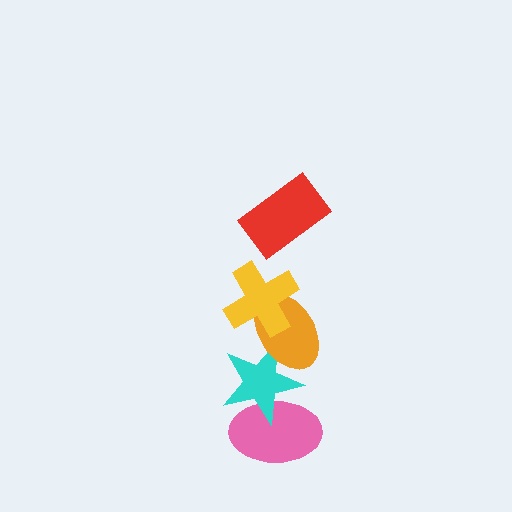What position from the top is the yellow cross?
The yellow cross is 2nd from the top.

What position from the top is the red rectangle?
The red rectangle is 1st from the top.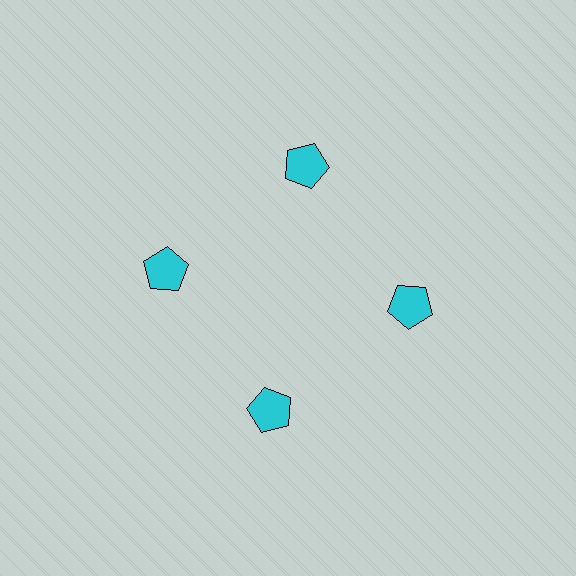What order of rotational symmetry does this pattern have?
This pattern has 4-fold rotational symmetry.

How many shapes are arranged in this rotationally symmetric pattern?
There are 4 shapes, arranged in 4 groups of 1.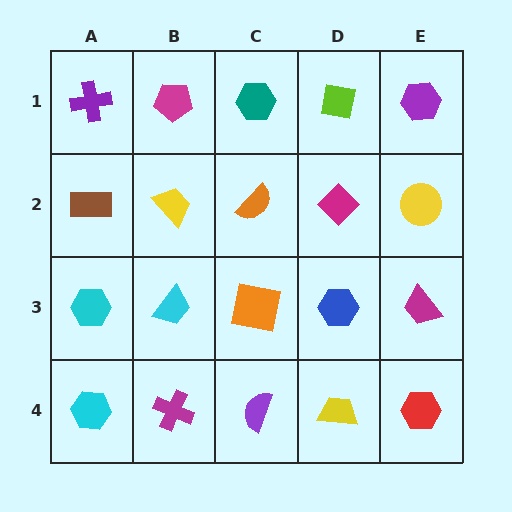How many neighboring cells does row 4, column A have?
2.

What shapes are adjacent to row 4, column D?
A blue hexagon (row 3, column D), a purple semicircle (row 4, column C), a red hexagon (row 4, column E).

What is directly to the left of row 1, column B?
A purple cross.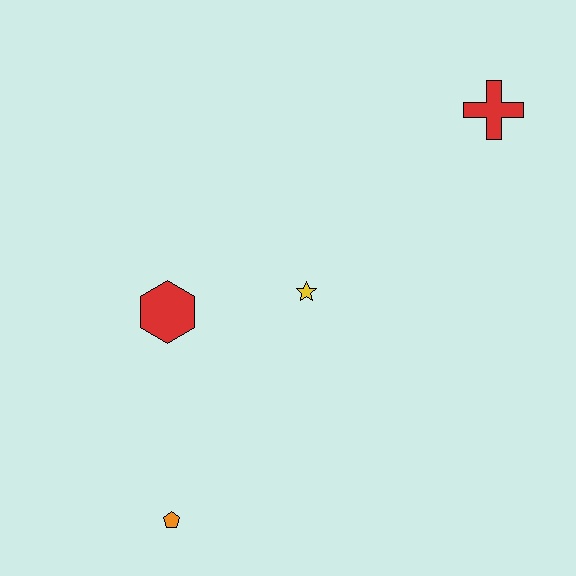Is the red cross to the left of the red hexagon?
No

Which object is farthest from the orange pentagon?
The red cross is farthest from the orange pentagon.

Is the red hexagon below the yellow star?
Yes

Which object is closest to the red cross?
The yellow star is closest to the red cross.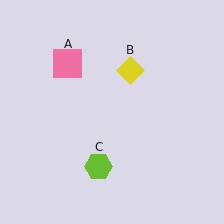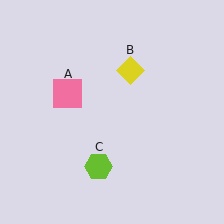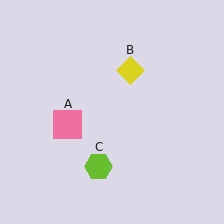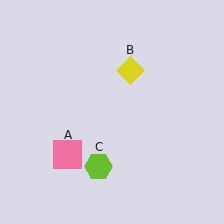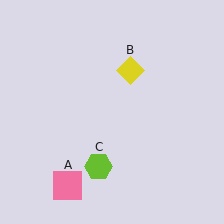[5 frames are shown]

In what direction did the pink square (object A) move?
The pink square (object A) moved down.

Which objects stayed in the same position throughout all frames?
Yellow diamond (object B) and lime hexagon (object C) remained stationary.